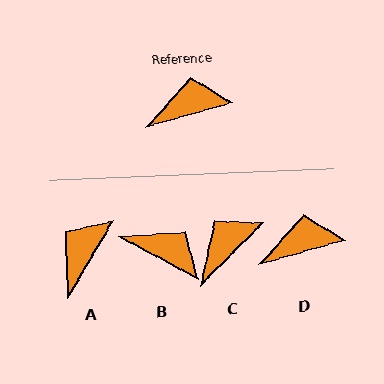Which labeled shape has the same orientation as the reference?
D.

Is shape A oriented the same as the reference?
No, it is off by about 44 degrees.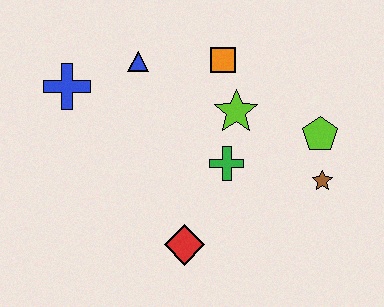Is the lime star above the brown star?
Yes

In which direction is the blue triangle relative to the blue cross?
The blue triangle is to the right of the blue cross.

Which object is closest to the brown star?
The lime pentagon is closest to the brown star.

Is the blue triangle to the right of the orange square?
No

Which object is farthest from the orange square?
The red diamond is farthest from the orange square.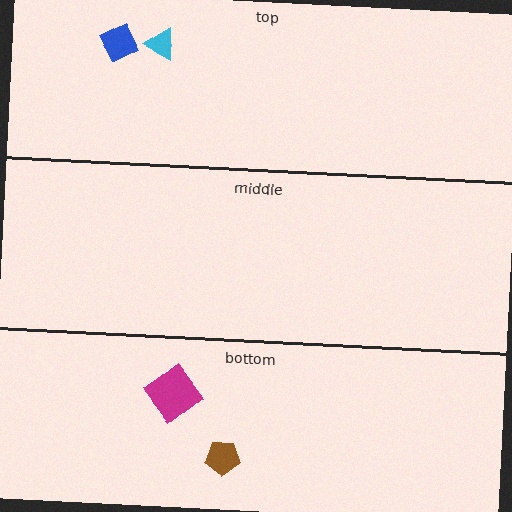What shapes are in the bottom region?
The magenta diamond, the brown pentagon.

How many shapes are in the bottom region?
2.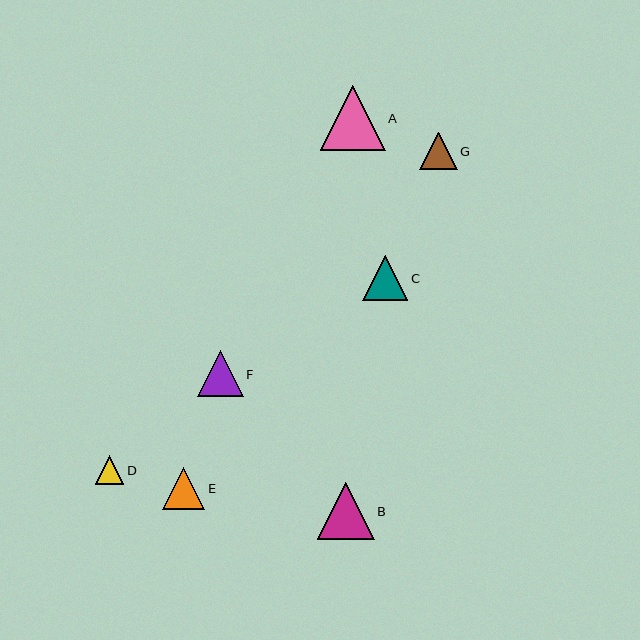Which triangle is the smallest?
Triangle D is the smallest with a size of approximately 29 pixels.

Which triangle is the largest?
Triangle A is the largest with a size of approximately 65 pixels.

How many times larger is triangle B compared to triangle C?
Triangle B is approximately 1.3 times the size of triangle C.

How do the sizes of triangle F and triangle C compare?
Triangle F and triangle C are approximately the same size.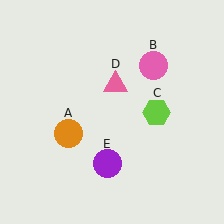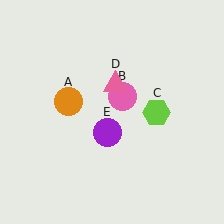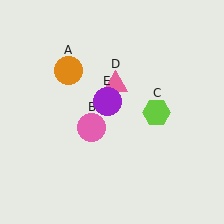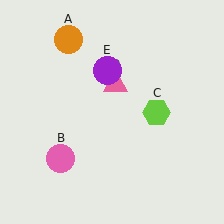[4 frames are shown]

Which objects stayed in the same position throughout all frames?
Lime hexagon (object C) and pink triangle (object D) remained stationary.